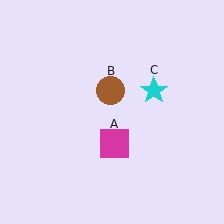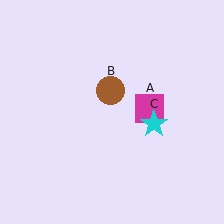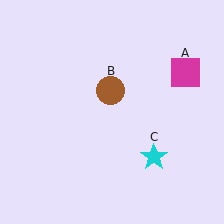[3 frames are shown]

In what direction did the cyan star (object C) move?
The cyan star (object C) moved down.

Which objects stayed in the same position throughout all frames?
Brown circle (object B) remained stationary.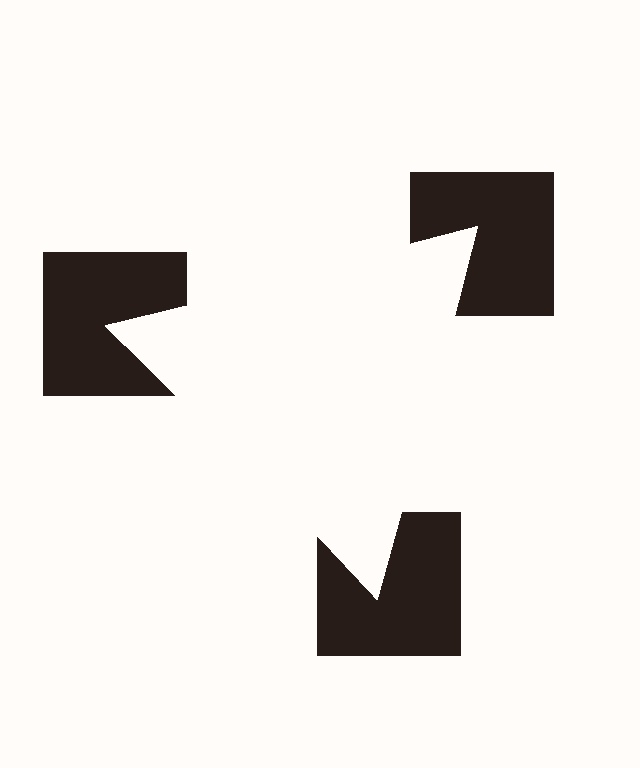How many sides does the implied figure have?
3 sides.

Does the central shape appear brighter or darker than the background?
It typically appears slightly brighter than the background, even though no actual brightness change is drawn.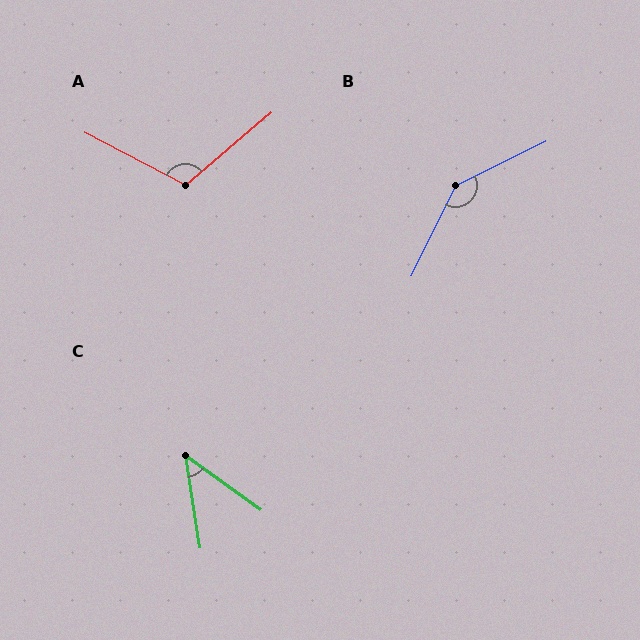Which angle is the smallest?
C, at approximately 45 degrees.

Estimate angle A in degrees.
Approximately 112 degrees.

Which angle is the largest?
B, at approximately 142 degrees.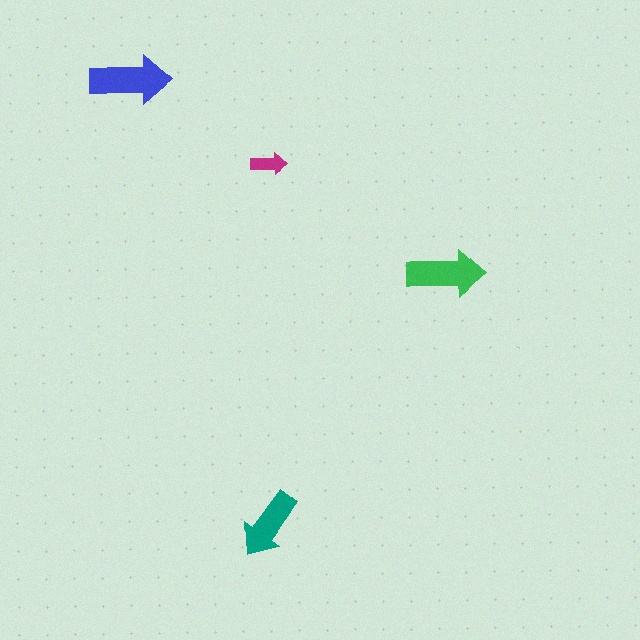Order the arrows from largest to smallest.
the blue one, the green one, the teal one, the magenta one.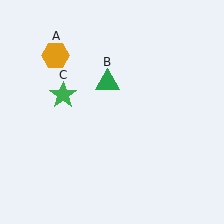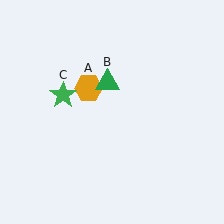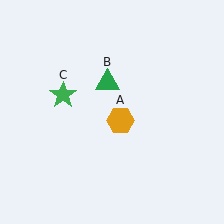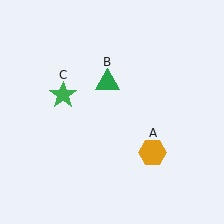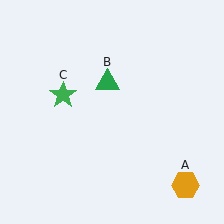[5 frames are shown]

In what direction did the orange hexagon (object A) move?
The orange hexagon (object A) moved down and to the right.